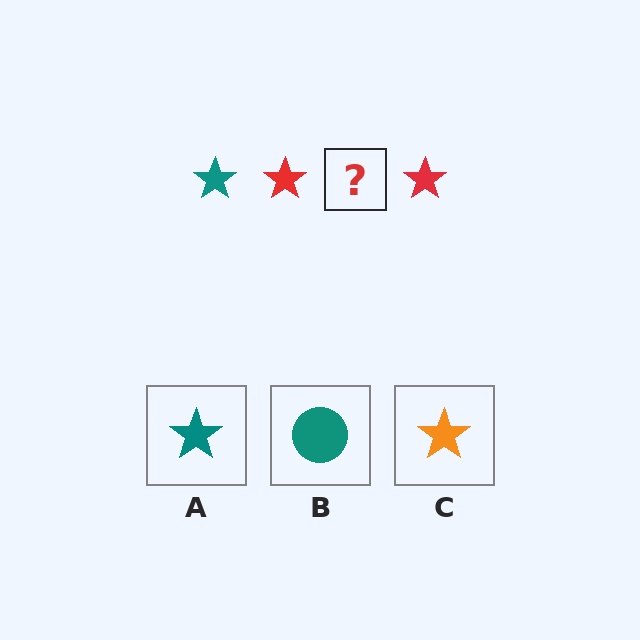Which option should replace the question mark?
Option A.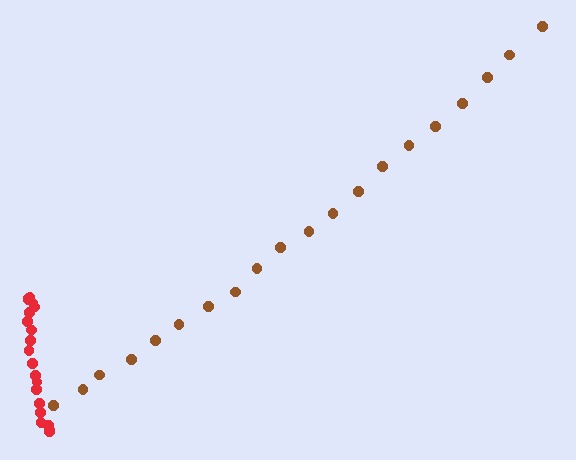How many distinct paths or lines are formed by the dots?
There are 2 distinct paths.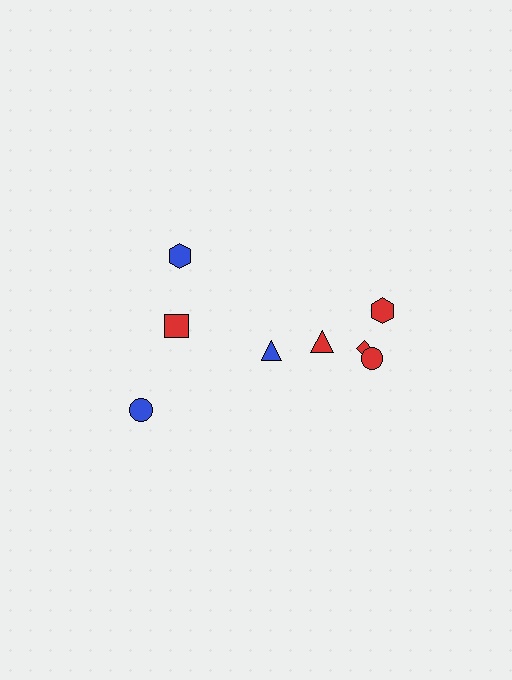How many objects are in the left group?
There are 3 objects.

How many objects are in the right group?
There are 5 objects.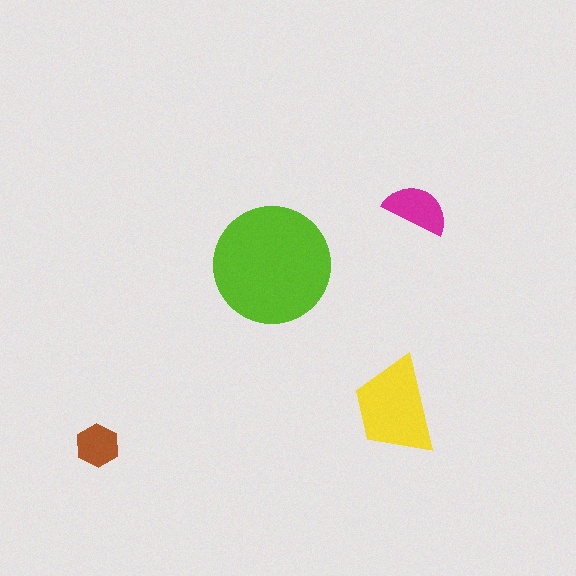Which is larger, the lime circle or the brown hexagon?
The lime circle.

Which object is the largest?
The lime circle.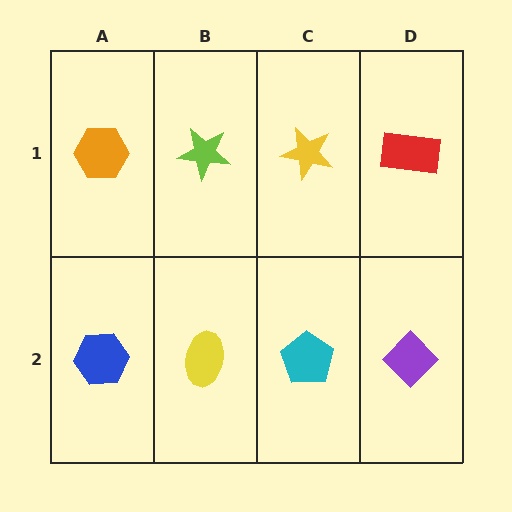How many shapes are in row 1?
4 shapes.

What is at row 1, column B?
A lime star.